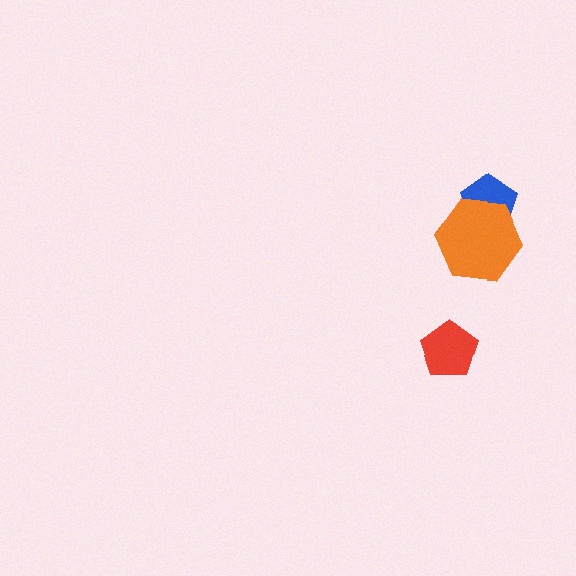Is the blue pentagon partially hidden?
Yes, it is partially covered by another shape.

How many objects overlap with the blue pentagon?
1 object overlaps with the blue pentagon.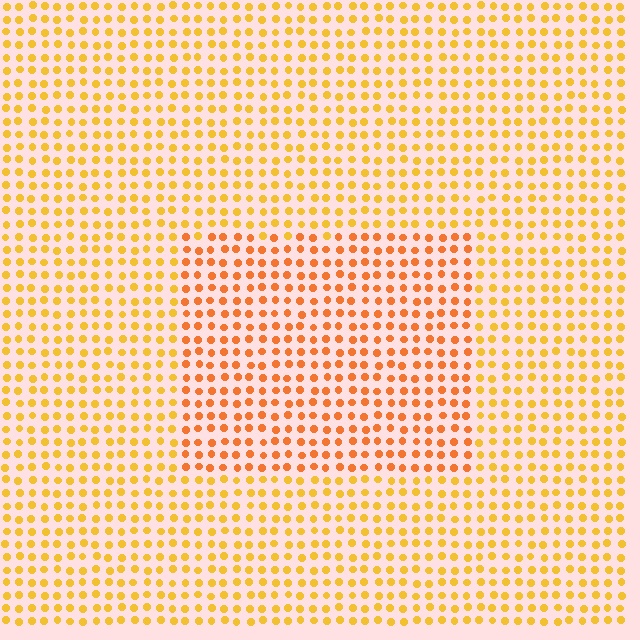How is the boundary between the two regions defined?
The boundary is defined purely by a slight shift in hue (about 24 degrees). Spacing, size, and orientation are identical on both sides.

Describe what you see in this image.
The image is filled with small yellow elements in a uniform arrangement. A rectangle-shaped region is visible where the elements are tinted to a slightly different hue, forming a subtle color boundary.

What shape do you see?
I see a rectangle.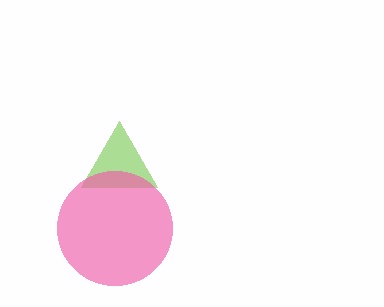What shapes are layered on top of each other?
The layered shapes are: a lime triangle, a pink circle.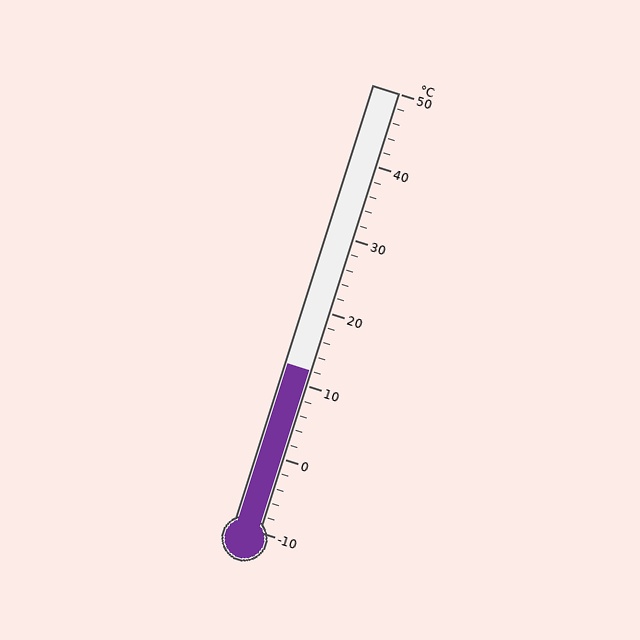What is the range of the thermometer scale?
The thermometer scale ranges from -10°C to 50°C.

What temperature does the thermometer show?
The thermometer shows approximately 12°C.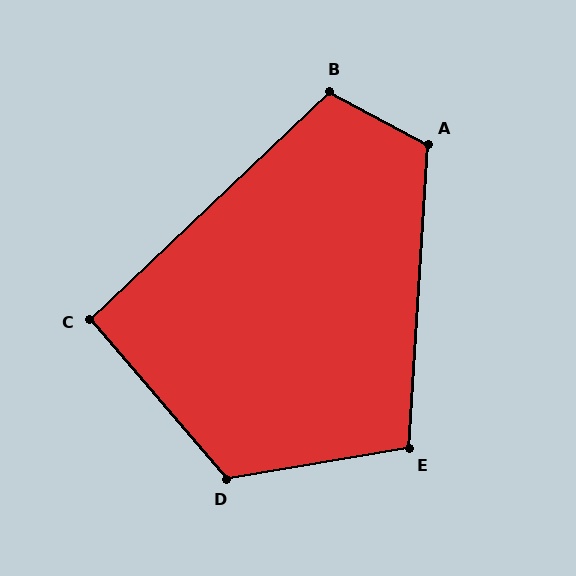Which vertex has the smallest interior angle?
C, at approximately 93 degrees.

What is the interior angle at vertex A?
Approximately 115 degrees (obtuse).